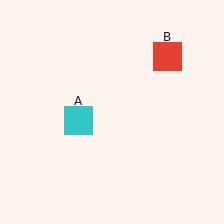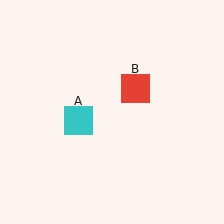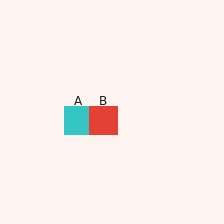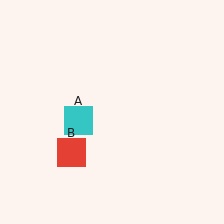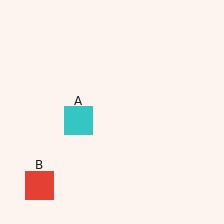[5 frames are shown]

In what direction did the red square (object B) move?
The red square (object B) moved down and to the left.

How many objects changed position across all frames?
1 object changed position: red square (object B).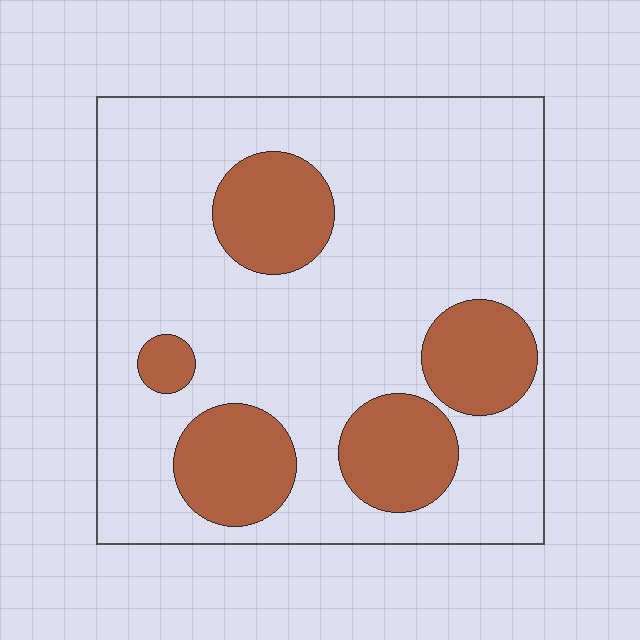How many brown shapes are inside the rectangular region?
5.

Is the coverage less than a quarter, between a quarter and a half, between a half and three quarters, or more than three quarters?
Less than a quarter.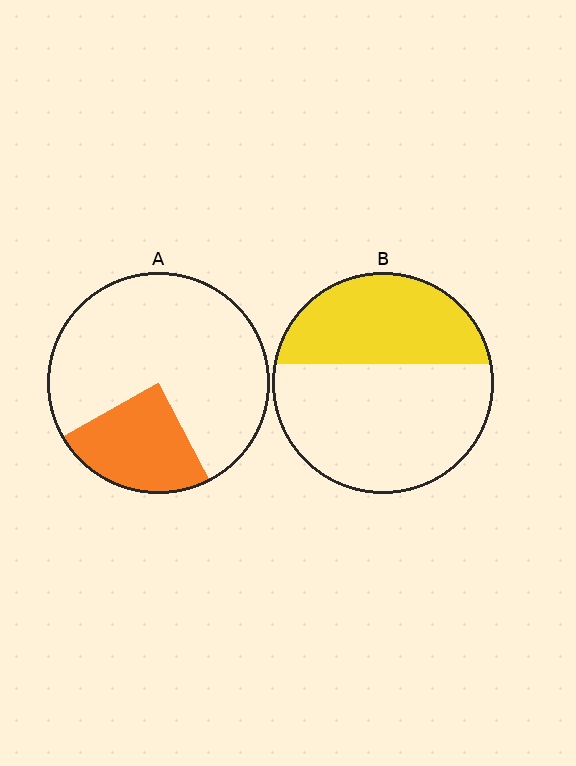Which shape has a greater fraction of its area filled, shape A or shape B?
Shape B.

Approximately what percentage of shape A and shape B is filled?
A is approximately 25% and B is approximately 40%.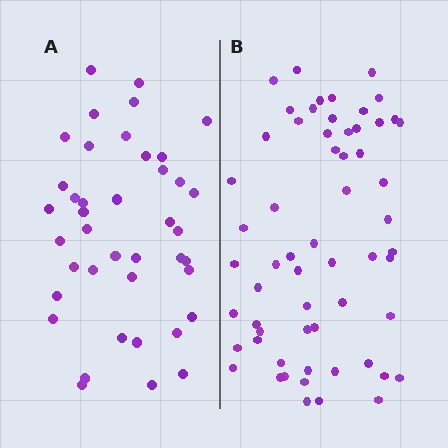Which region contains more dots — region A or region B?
Region B (the right region) has more dots.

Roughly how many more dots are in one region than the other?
Region B has approximately 20 more dots than region A.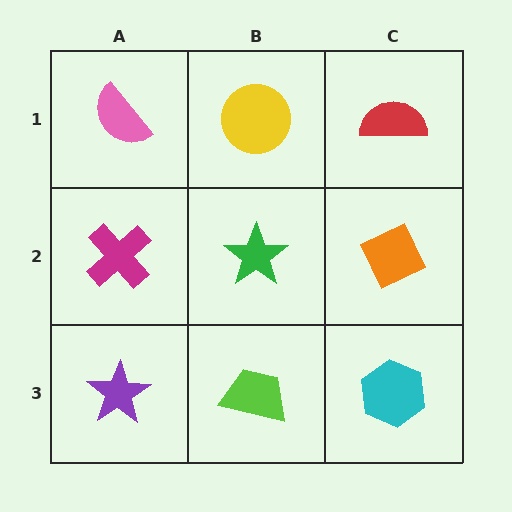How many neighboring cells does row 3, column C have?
2.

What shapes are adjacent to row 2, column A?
A pink semicircle (row 1, column A), a purple star (row 3, column A), a green star (row 2, column B).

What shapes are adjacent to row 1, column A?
A magenta cross (row 2, column A), a yellow circle (row 1, column B).